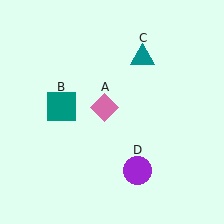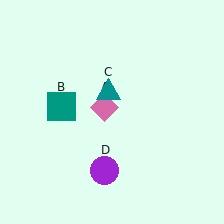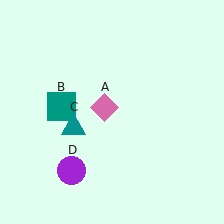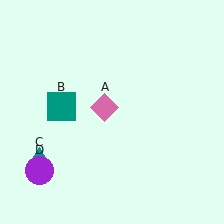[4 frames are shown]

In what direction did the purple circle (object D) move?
The purple circle (object D) moved left.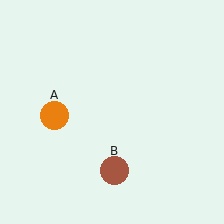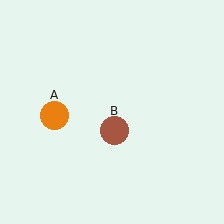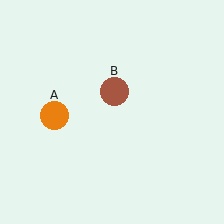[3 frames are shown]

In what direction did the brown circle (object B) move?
The brown circle (object B) moved up.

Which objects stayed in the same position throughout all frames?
Orange circle (object A) remained stationary.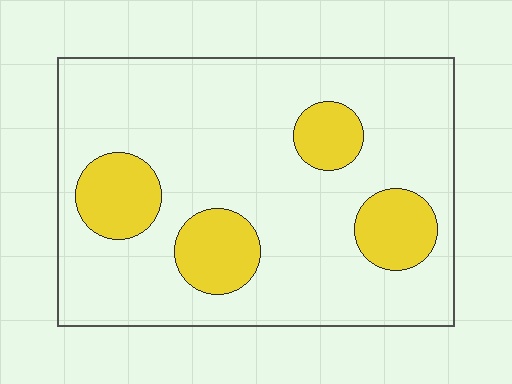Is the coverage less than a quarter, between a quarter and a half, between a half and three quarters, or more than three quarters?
Less than a quarter.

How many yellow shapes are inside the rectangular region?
4.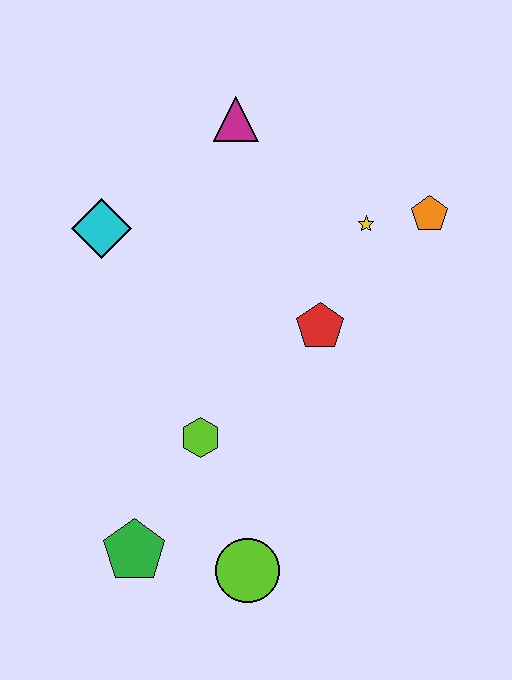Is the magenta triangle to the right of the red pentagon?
No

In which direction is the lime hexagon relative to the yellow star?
The lime hexagon is below the yellow star.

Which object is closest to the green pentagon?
The lime circle is closest to the green pentagon.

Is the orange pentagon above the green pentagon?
Yes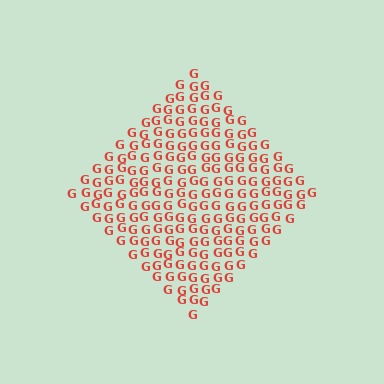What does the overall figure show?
The overall figure shows a diamond.